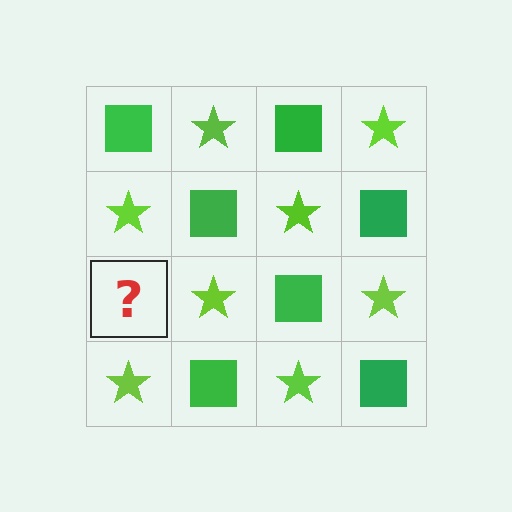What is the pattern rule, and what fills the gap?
The rule is that it alternates green square and lime star in a checkerboard pattern. The gap should be filled with a green square.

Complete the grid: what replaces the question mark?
The question mark should be replaced with a green square.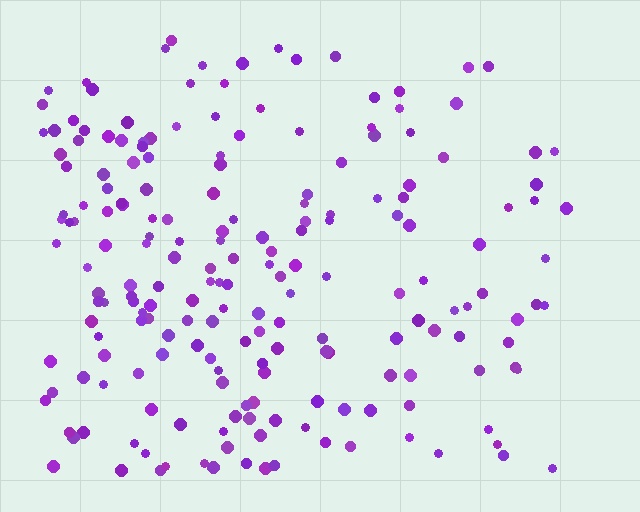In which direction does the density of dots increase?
From right to left, with the left side densest.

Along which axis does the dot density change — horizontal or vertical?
Horizontal.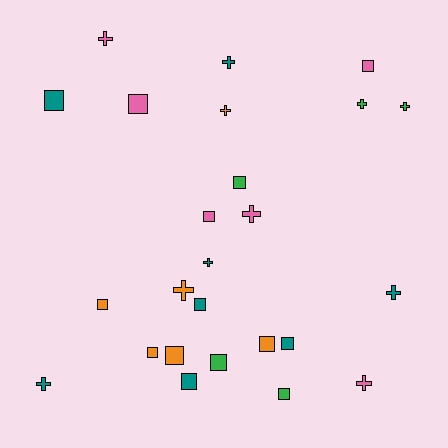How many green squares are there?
There are 3 green squares.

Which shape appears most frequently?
Square, with 14 objects.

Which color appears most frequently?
Teal, with 8 objects.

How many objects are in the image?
There are 25 objects.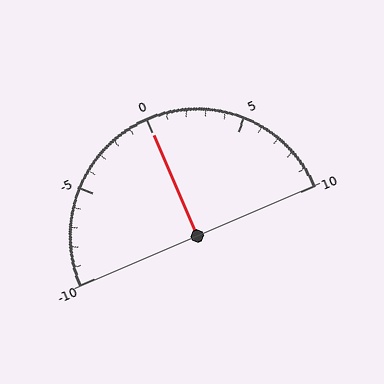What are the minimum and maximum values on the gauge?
The gauge ranges from -10 to 10.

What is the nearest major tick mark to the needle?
The nearest major tick mark is 0.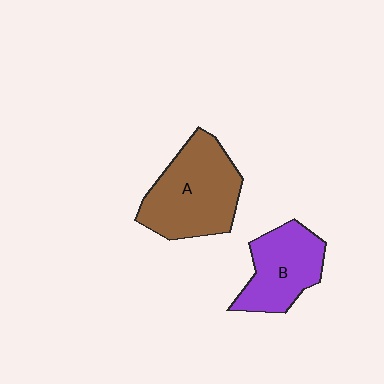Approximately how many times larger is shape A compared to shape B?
Approximately 1.4 times.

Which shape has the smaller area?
Shape B (purple).